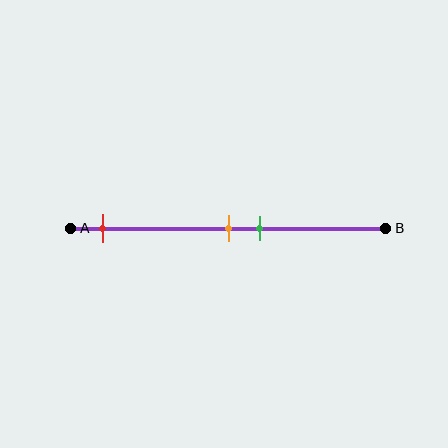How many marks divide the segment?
There are 3 marks dividing the segment.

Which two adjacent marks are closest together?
The orange and green marks are the closest adjacent pair.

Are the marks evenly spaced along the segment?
No, the marks are not evenly spaced.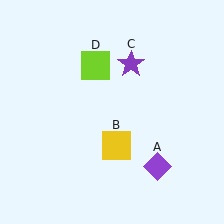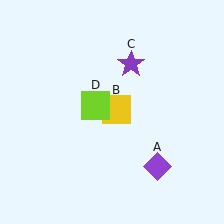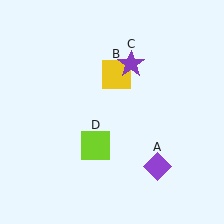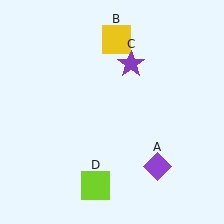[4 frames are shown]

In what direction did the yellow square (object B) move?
The yellow square (object B) moved up.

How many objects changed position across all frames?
2 objects changed position: yellow square (object B), lime square (object D).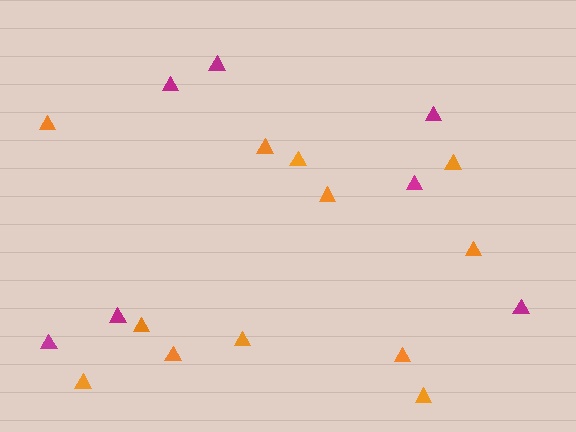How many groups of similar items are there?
There are 2 groups: one group of orange triangles (12) and one group of magenta triangles (7).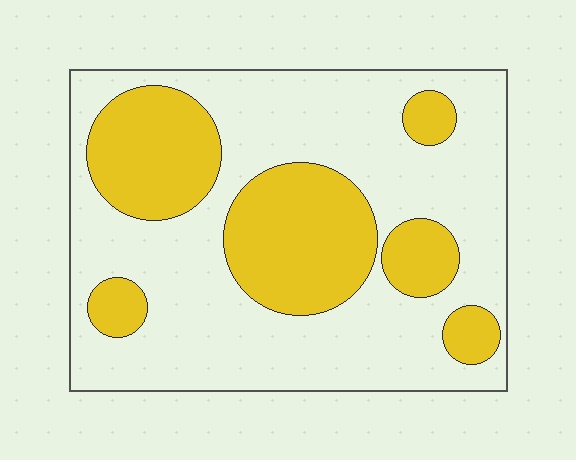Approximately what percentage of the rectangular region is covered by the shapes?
Approximately 35%.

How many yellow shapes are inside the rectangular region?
6.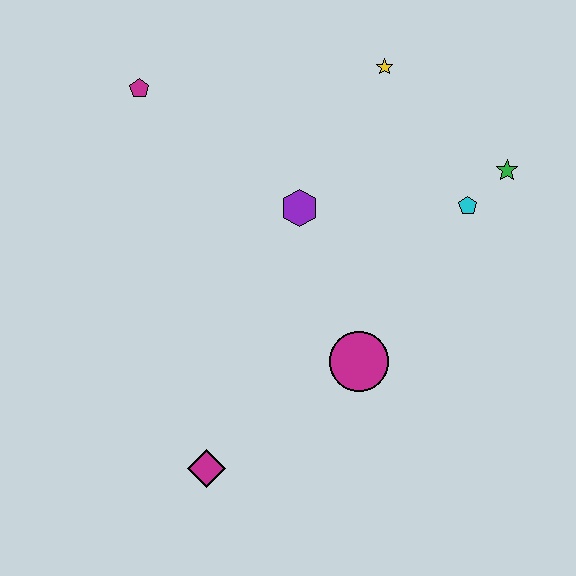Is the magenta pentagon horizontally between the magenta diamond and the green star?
No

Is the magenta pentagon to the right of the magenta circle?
No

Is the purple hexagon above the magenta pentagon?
No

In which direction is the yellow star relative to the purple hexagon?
The yellow star is above the purple hexagon.